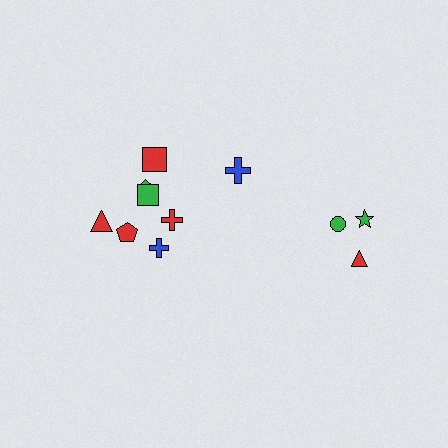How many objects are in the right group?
There are 4 objects.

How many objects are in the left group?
There are 7 objects.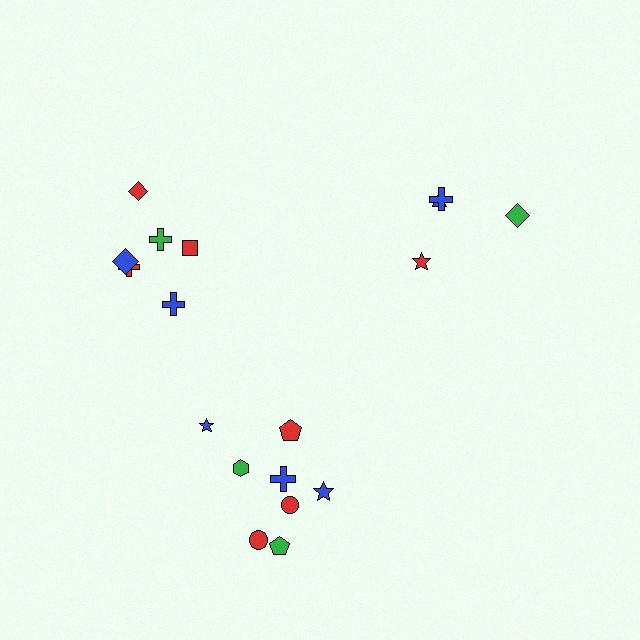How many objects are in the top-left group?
There are 6 objects.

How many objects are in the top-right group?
There are 4 objects.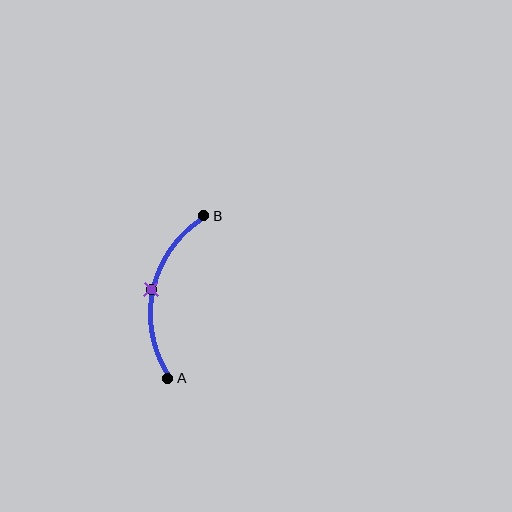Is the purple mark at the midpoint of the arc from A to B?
Yes. The purple mark lies on the arc at equal arc-length from both A and B — it is the arc midpoint.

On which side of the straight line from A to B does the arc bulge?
The arc bulges to the left of the straight line connecting A and B.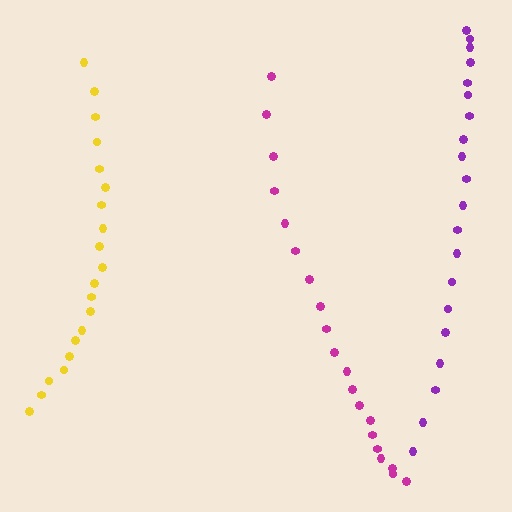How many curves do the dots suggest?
There are 3 distinct paths.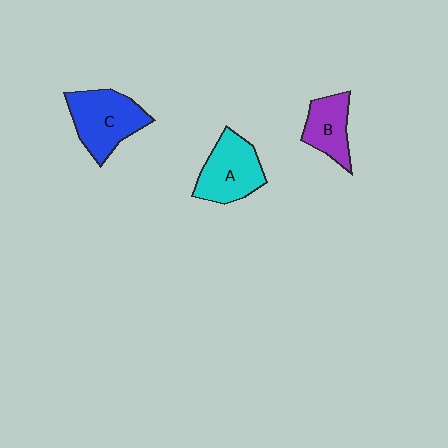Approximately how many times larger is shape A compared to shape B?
Approximately 1.4 times.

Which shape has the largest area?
Shape C (blue).